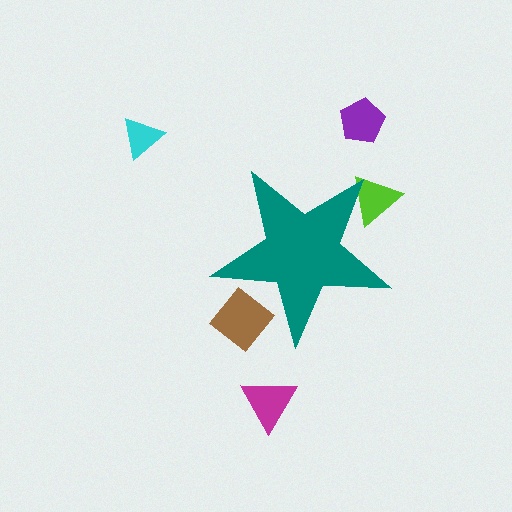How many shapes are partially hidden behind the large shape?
2 shapes are partially hidden.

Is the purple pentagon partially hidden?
No, the purple pentagon is fully visible.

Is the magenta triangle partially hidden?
No, the magenta triangle is fully visible.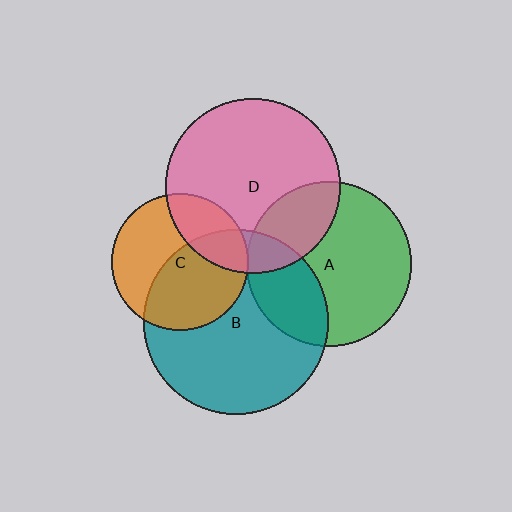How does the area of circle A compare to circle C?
Approximately 1.4 times.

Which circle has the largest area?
Circle B (teal).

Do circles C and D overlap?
Yes.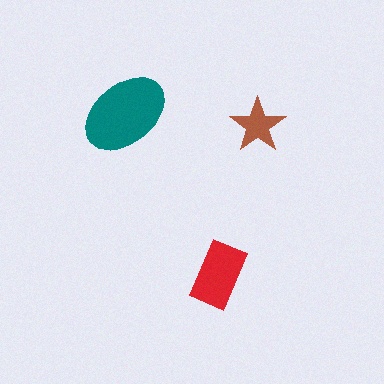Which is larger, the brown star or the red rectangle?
The red rectangle.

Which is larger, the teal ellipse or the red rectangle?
The teal ellipse.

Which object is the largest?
The teal ellipse.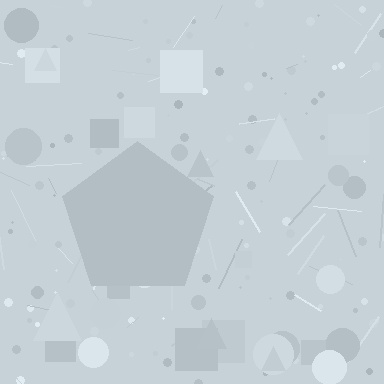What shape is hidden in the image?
A pentagon is hidden in the image.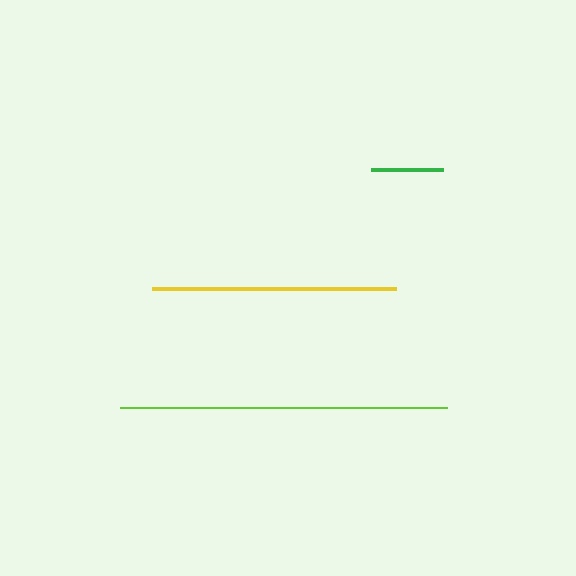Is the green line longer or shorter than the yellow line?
The yellow line is longer than the green line.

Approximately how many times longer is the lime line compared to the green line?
The lime line is approximately 4.5 times the length of the green line.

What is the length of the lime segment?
The lime segment is approximately 327 pixels long.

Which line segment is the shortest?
The green line is the shortest at approximately 72 pixels.